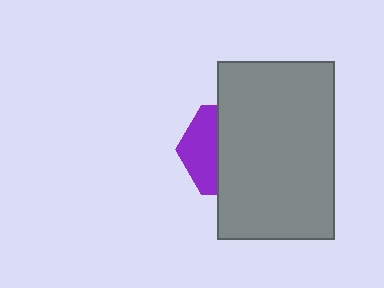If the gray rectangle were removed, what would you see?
You would see the complete purple hexagon.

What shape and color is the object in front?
The object in front is a gray rectangle.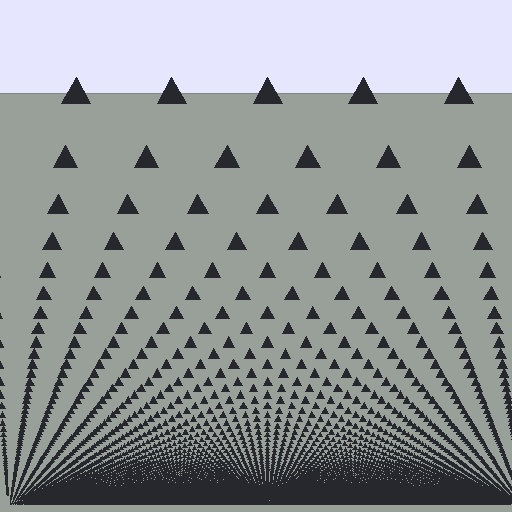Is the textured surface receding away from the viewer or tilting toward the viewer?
The surface appears to tilt toward the viewer. Texture elements get larger and sparser toward the top.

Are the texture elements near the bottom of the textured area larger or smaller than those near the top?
Smaller. The gradient is inverted — elements near the bottom are smaller and denser.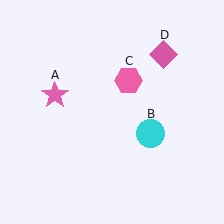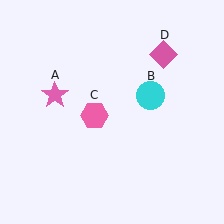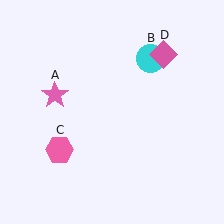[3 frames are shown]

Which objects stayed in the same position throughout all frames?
Pink star (object A) and pink diamond (object D) remained stationary.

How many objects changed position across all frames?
2 objects changed position: cyan circle (object B), pink hexagon (object C).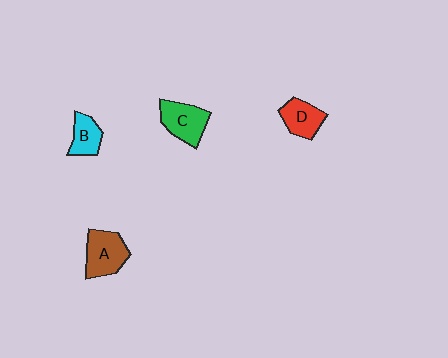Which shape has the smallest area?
Shape B (cyan).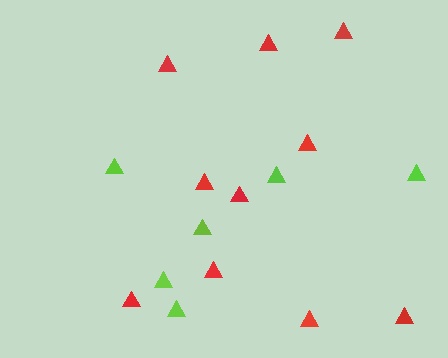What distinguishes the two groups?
There are 2 groups: one group of red triangles (10) and one group of lime triangles (6).